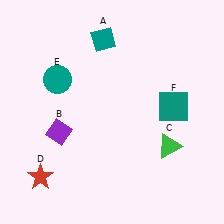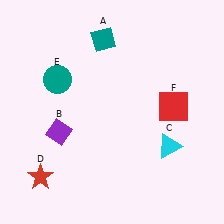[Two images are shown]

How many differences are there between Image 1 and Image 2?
There are 2 differences between the two images.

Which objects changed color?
C changed from green to cyan. F changed from teal to red.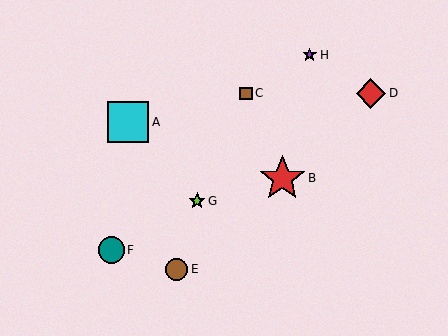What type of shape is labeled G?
Shape G is a lime star.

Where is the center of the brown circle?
The center of the brown circle is at (177, 269).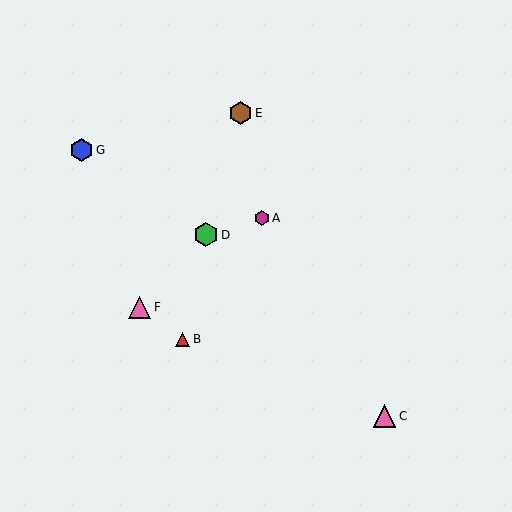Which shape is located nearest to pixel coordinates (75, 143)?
The blue hexagon (labeled G) at (82, 150) is nearest to that location.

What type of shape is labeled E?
Shape E is a brown hexagon.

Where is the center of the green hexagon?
The center of the green hexagon is at (206, 235).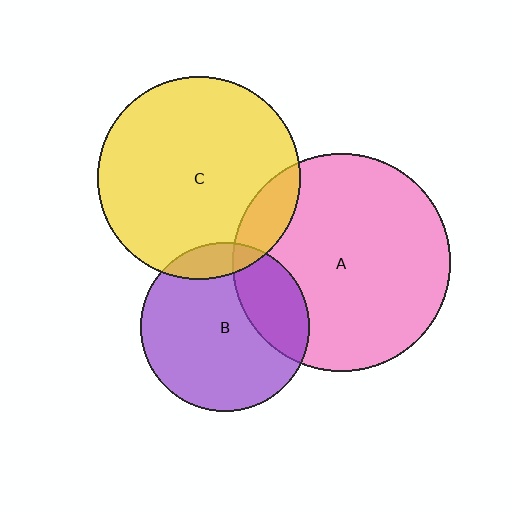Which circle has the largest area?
Circle A (pink).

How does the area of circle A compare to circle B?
Approximately 1.7 times.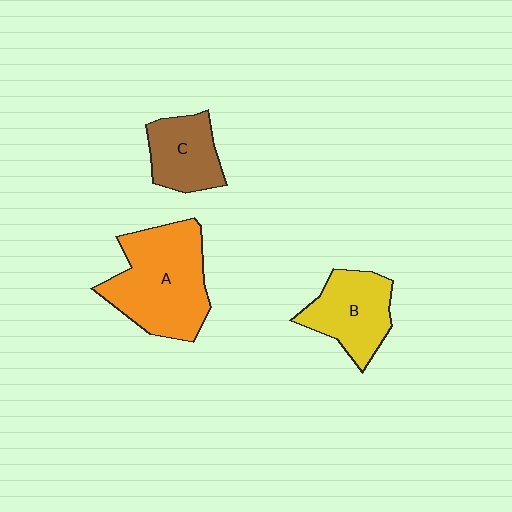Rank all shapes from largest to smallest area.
From largest to smallest: A (orange), B (yellow), C (brown).